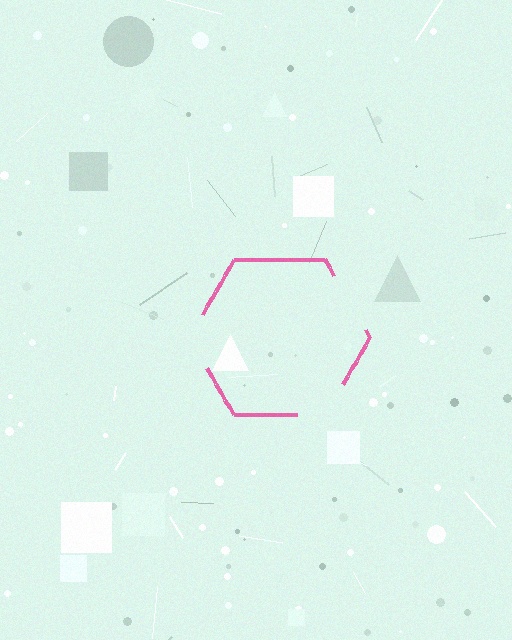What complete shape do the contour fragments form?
The contour fragments form a hexagon.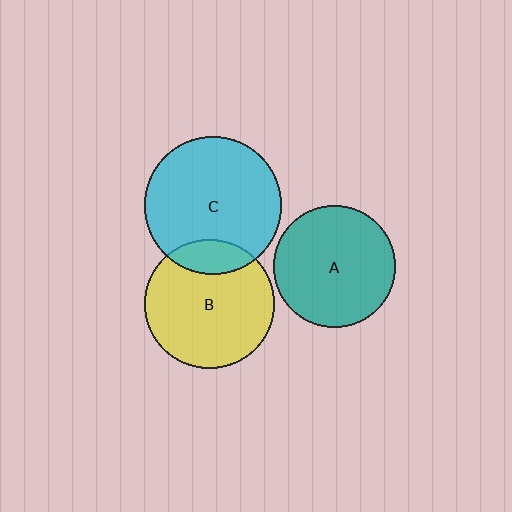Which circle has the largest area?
Circle C (cyan).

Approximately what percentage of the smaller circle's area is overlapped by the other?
Approximately 15%.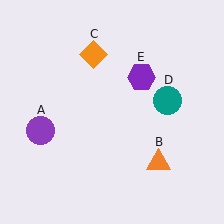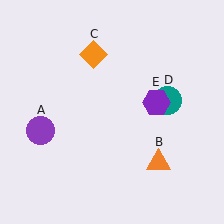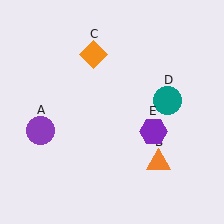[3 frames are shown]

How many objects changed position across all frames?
1 object changed position: purple hexagon (object E).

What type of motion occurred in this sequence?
The purple hexagon (object E) rotated clockwise around the center of the scene.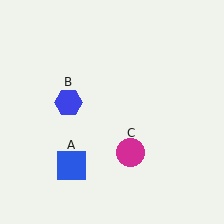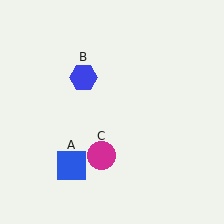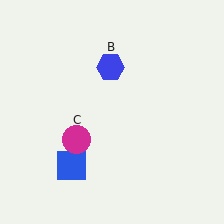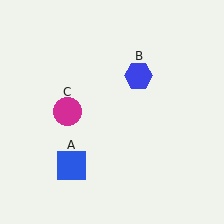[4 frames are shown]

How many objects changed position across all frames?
2 objects changed position: blue hexagon (object B), magenta circle (object C).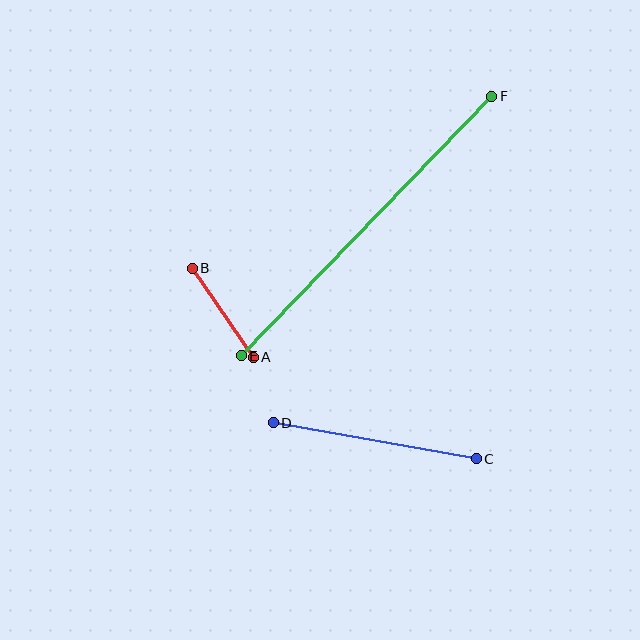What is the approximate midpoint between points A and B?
The midpoint is at approximately (223, 313) pixels.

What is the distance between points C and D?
The distance is approximately 206 pixels.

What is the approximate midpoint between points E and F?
The midpoint is at approximately (367, 226) pixels.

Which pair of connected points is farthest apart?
Points E and F are farthest apart.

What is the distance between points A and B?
The distance is approximately 108 pixels.